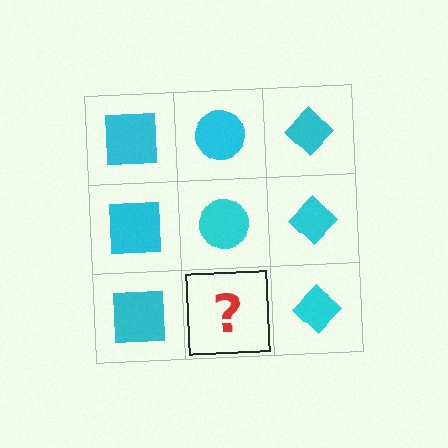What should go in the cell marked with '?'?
The missing cell should contain a cyan circle.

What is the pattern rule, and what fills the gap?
The rule is that each column has a consistent shape. The gap should be filled with a cyan circle.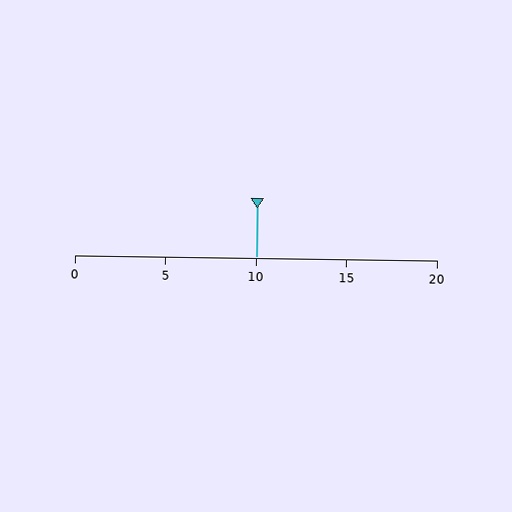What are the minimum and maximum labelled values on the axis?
The axis runs from 0 to 20.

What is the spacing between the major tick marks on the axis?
The major ticks are spaced 5 apart.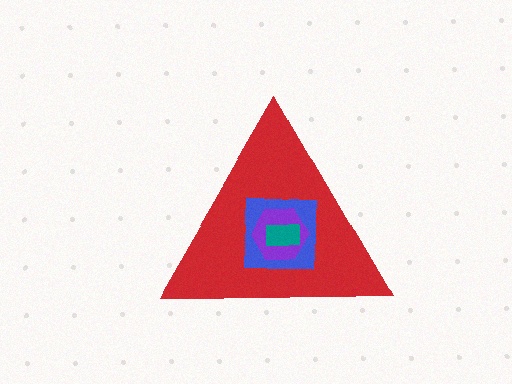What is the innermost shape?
The teal rectangle.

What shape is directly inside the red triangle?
The blue square.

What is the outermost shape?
The red triangle.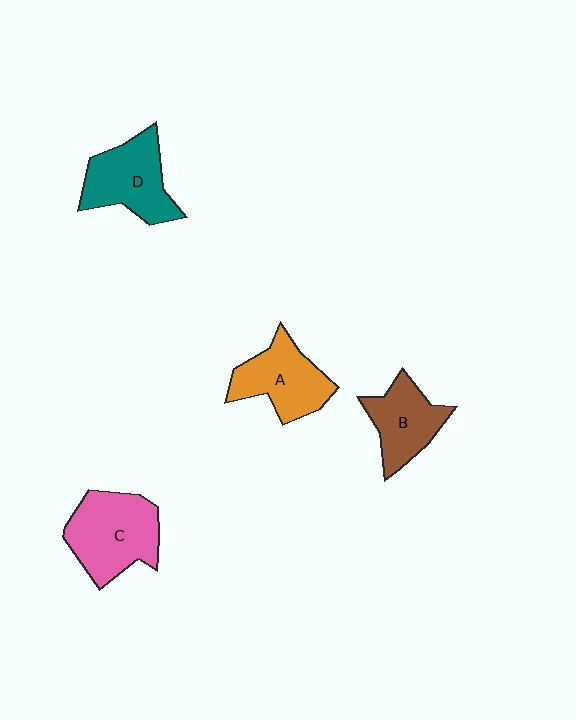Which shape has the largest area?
Shape C (pink).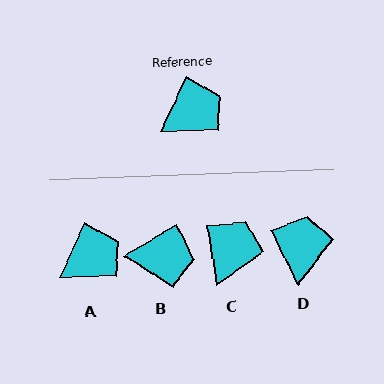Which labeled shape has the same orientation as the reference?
A.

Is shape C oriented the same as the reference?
No, it is off by about 34 degrees.